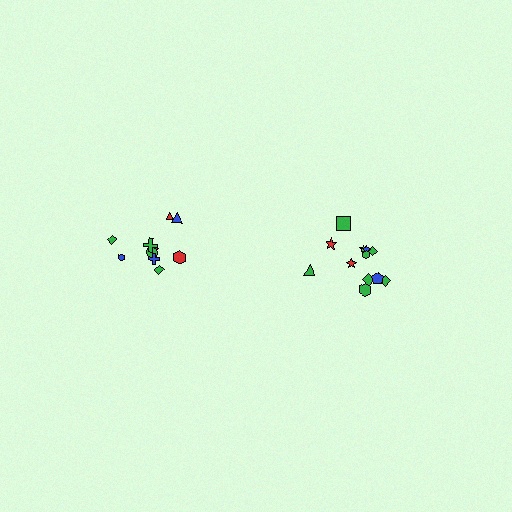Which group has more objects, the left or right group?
The right group.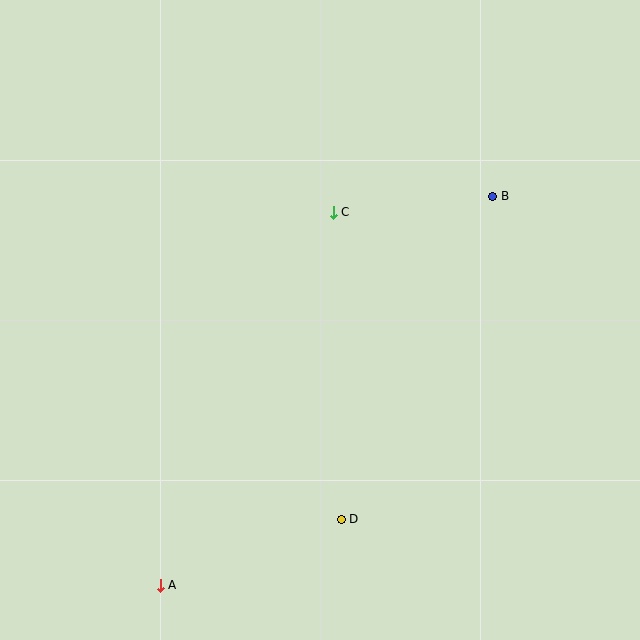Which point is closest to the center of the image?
Point C at (333, 212) is closest to the center.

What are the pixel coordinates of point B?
Point B is at (493, 196).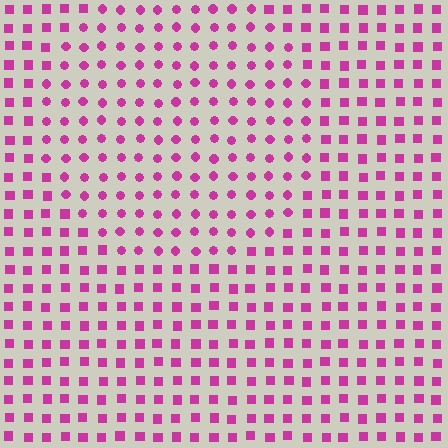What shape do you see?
I see a circle.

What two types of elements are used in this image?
The image uses circles inside the circle region and squares outside it.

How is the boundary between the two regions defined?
The boundary is defined by a change in element shape: circles inside vs. squares outside. All elements share the same color and spacing.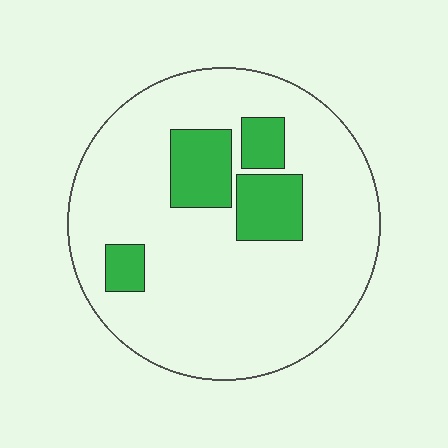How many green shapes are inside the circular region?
4.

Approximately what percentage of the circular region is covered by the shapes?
Approximately 20%.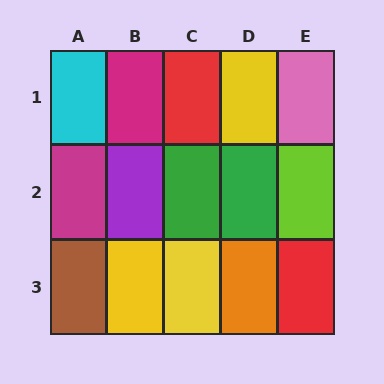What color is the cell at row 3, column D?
Orange.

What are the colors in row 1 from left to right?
Cyan, magenta, red, yellow, pink.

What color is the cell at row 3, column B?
Yellow.